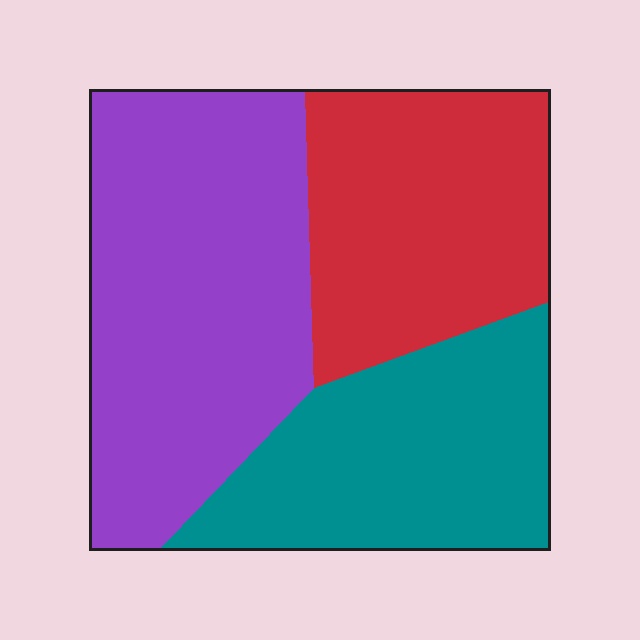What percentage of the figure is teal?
Teal takes up about one quarter (1/4) of the figure.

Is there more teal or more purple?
Purple.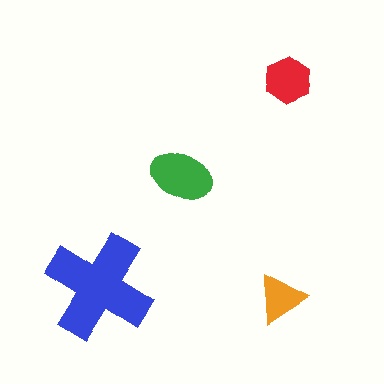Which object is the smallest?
The orange triangle.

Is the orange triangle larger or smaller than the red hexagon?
Smaller.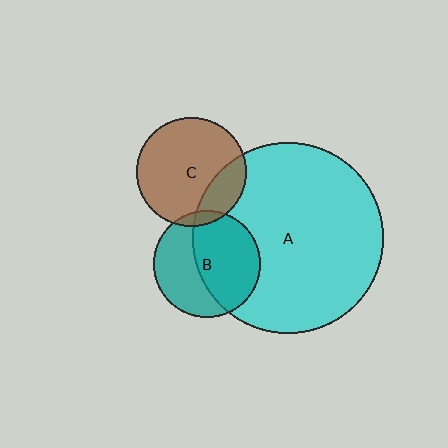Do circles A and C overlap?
Yes.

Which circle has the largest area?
Circle A (cyan).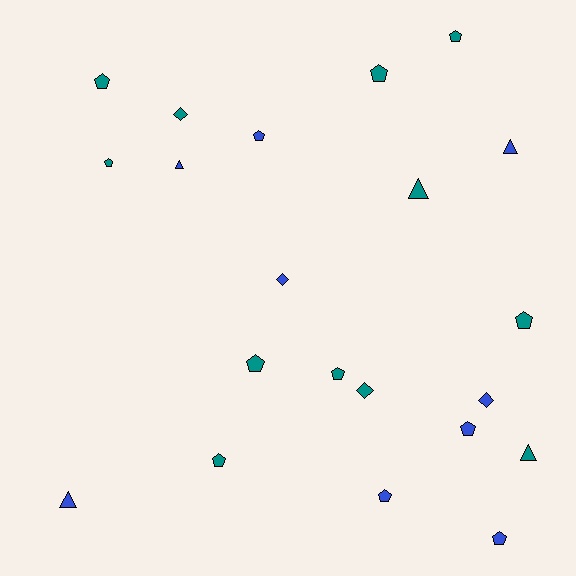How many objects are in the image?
There are 21 objects.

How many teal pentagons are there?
There are 8 teal pentagons.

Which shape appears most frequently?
Pentagon, with 12 objects.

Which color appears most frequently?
Teal, with 12 objects.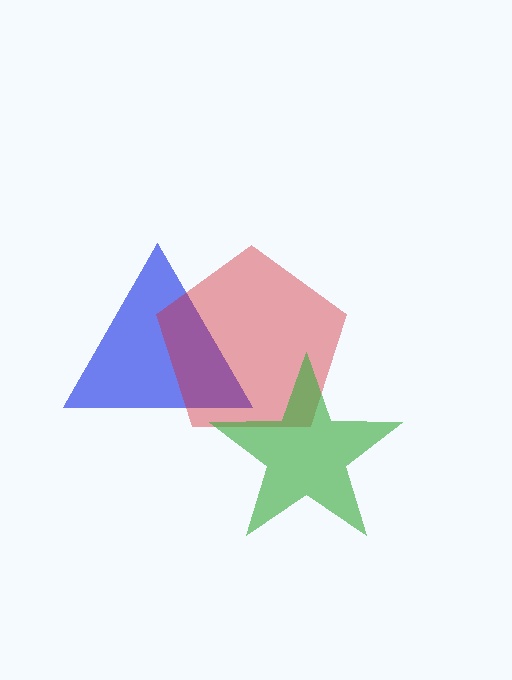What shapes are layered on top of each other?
The layered shapes are: a blue triangle, a red pentagon, a green star.